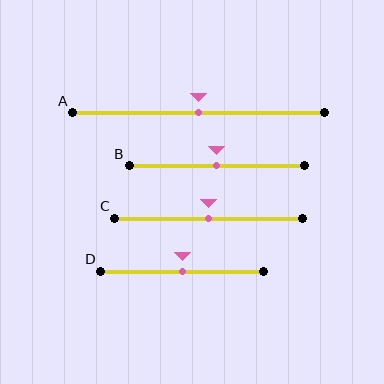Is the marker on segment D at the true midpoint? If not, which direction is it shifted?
Yes, the marker on segment D is at the true midpoint.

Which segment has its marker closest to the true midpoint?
Segment A has its marker closest to the true midpoint.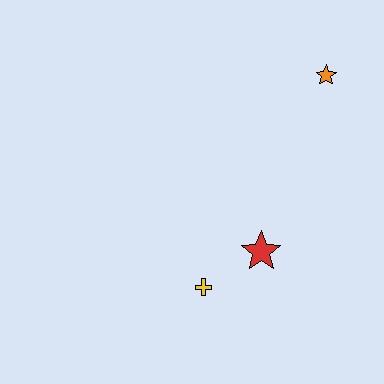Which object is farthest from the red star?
The orange star is farthest from the red star.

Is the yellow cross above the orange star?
No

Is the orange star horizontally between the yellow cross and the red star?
No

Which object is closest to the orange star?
The red star is closest to the orange star.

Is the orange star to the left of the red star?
No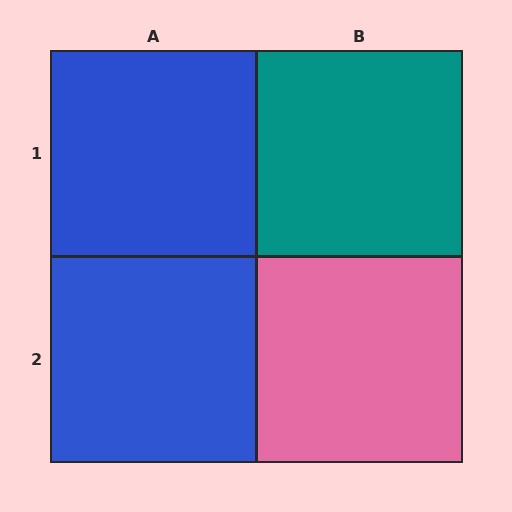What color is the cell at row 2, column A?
Blue.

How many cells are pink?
1 cell is pink.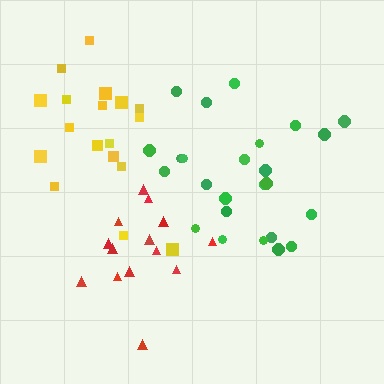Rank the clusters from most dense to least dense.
red, green, yellow.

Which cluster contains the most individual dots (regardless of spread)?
Green (25).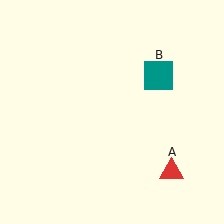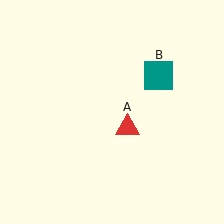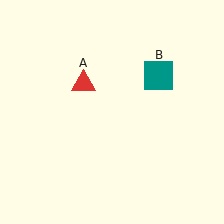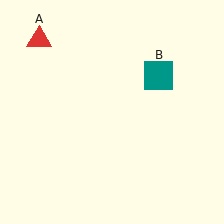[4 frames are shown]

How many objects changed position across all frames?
1 object changed position: red triangle (object A).